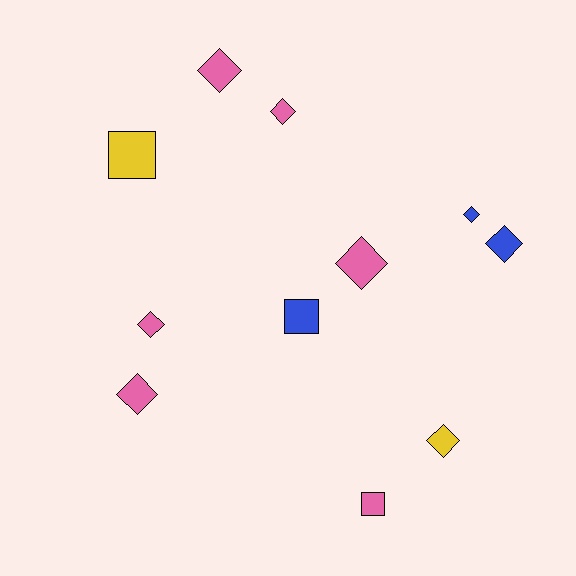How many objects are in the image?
There are 11 objects.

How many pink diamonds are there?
There are 5 pink diamonds.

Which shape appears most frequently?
Diamond, with 8 objects.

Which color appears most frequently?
Pink, with 6 objects.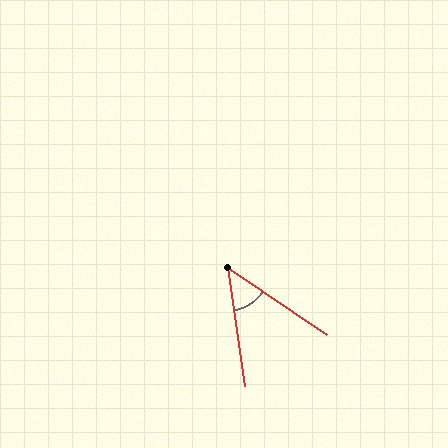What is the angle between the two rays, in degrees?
Approximately 47 degrees.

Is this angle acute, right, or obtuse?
It is acute.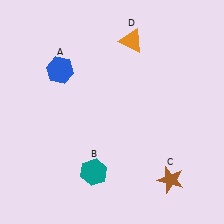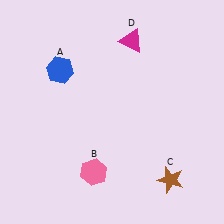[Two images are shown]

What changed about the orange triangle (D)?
In Image 1, D is orange. In Image 2, it changed to magenta.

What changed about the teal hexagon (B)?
In Image 1, B is teal. In Image 2, it changed to pink.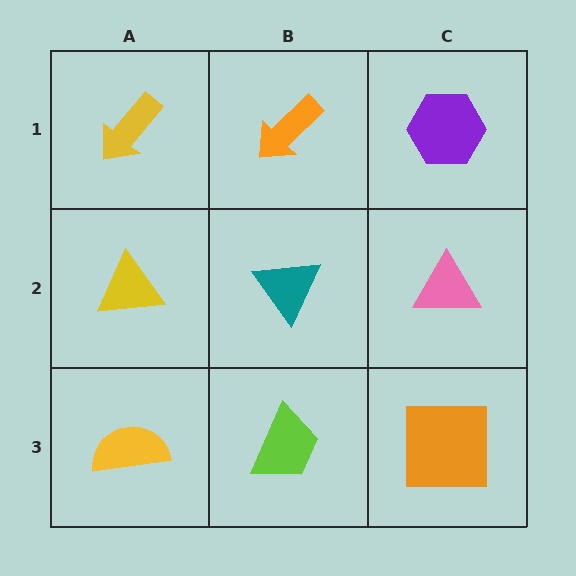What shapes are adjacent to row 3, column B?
A teal triangle (row 2, column B), a yellow semicircle (row 3, column A), an orange square (row 3, column C).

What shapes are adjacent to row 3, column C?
A pink triangle (row 2, column C), a lime trapezoid (row 3, column B).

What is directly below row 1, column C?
A pink triangle.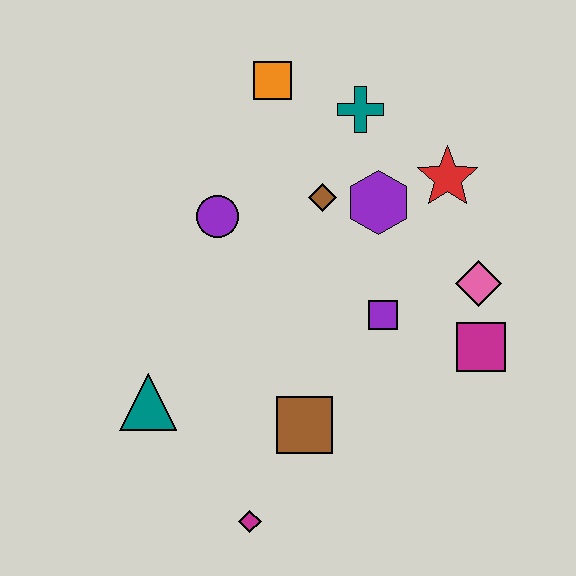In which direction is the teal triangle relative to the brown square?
The teal triangle is to the left of the brown square.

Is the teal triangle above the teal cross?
No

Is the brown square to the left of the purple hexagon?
Yes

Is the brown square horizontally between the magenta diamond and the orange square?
No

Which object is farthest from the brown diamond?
The magenta diamond is farthest from the brown diamond.